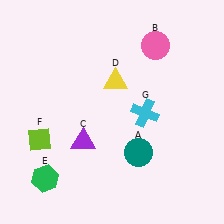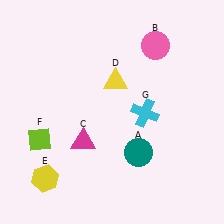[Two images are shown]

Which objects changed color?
C changed from purple to magenta. E changed from green to yellow.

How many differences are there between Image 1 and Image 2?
There are 2 differences between the two images.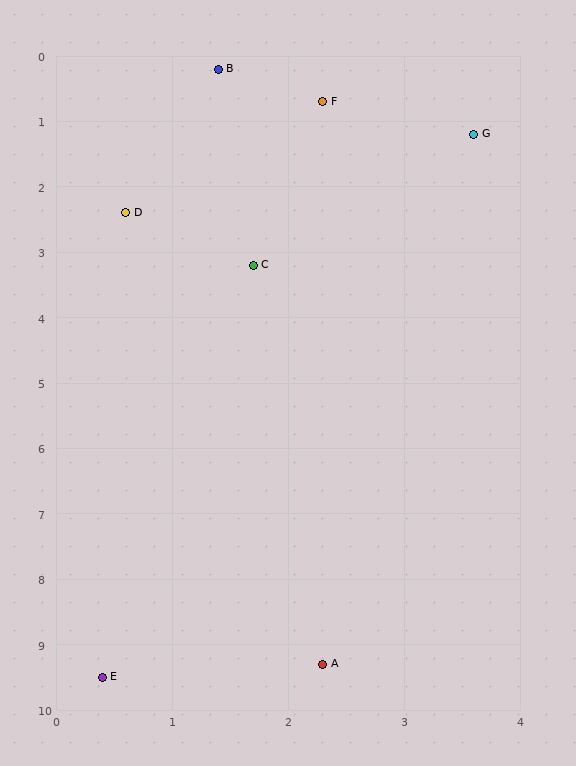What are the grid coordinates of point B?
Point B is at approximately (1.4, 0.2).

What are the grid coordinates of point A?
Point A is at approximately (2.3, 9.3).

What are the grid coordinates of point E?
Point E is at approximately (0.4, 9.5).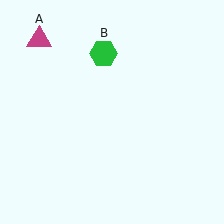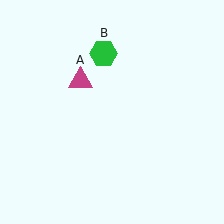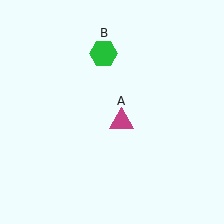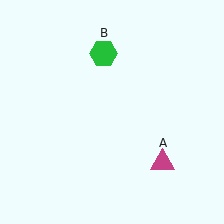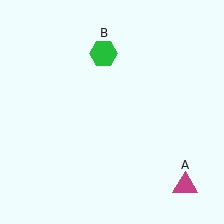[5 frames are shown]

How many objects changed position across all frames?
1 object changed position: magenta triangle (object A).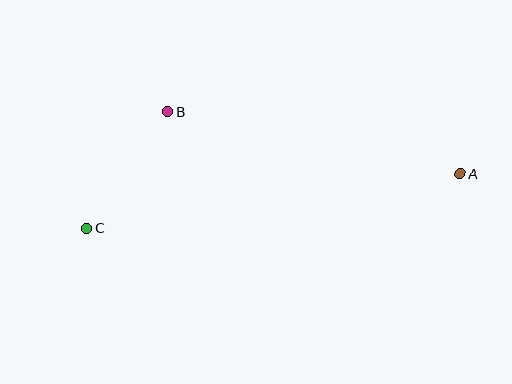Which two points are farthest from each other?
Points A and C are farthest from each other.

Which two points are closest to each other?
Points B and C are closest to each other.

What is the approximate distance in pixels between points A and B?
The distance between A and B is approximately 299 pixels.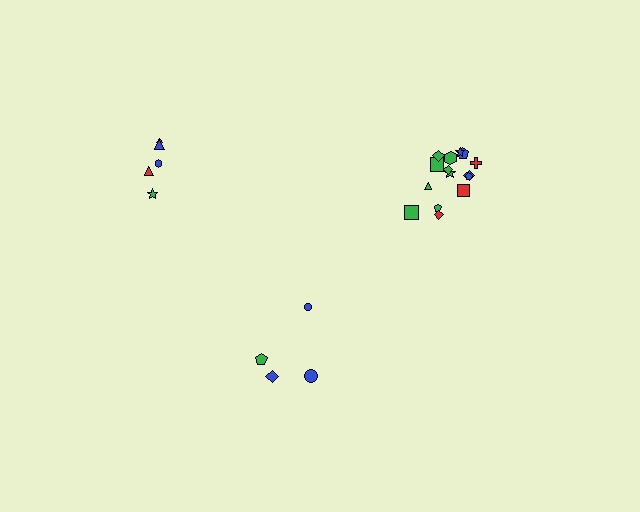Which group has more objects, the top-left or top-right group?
The top-right group.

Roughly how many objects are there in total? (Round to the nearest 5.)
Roughly 25 objects in total.